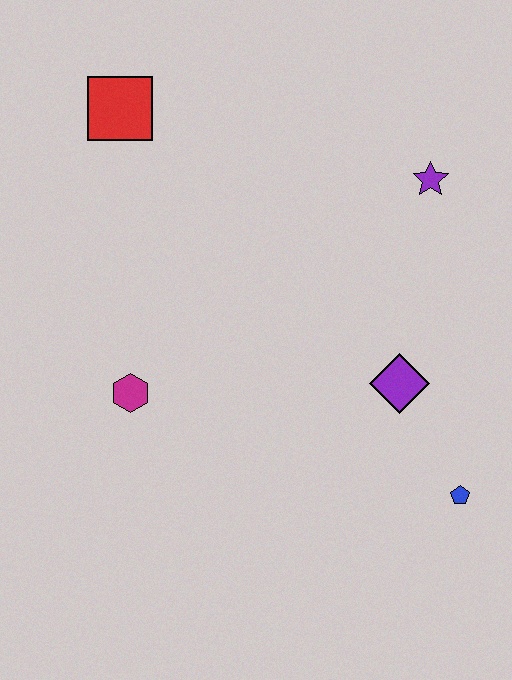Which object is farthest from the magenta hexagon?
The purple star is farthest from the magenta hexagon.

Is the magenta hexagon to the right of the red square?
Yes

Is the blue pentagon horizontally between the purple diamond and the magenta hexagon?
No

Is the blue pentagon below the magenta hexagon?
Yes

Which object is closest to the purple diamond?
The blue pentagon is closest to the purple diamond.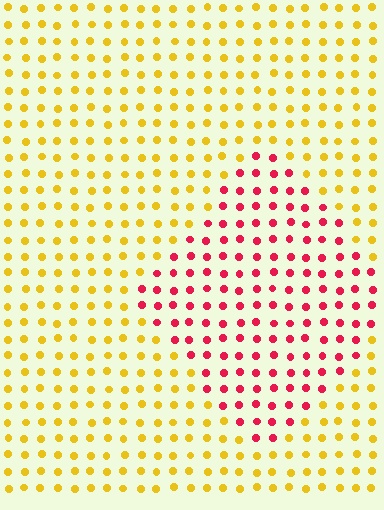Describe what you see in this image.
The image is filled with small yellow elements in a uniform arrangement. A diamond-shaped region is visible where the elements are tinted to a slightly different hue, forming a subtle color boundary.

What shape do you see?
I see a diamond.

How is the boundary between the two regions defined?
The boundary is defined purely by a slight shift in hue (about 65 degrees). Spacing, size, and orientation are identical on both sides.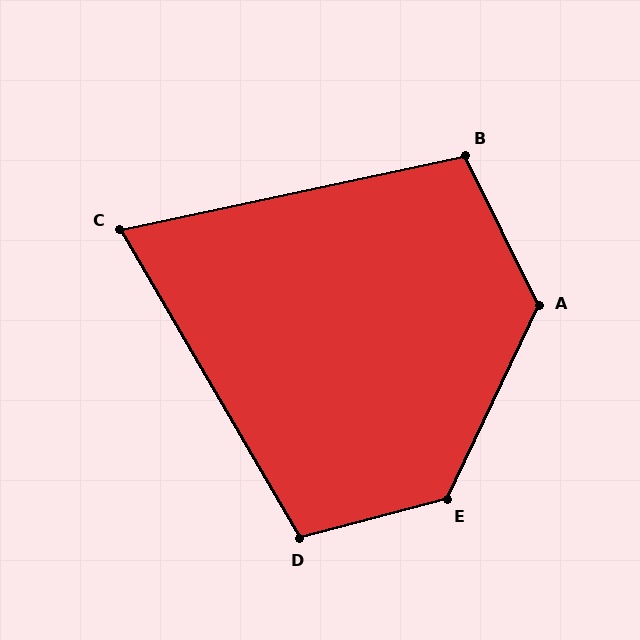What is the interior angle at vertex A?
Approximately 128 degrees (obtuse).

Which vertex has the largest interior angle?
E, at approximately 130 degrees.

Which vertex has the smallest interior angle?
C, at approximately 72 degrees.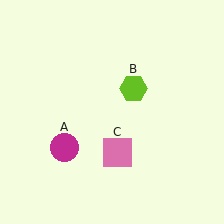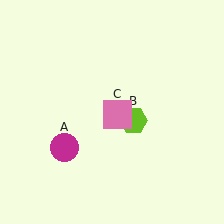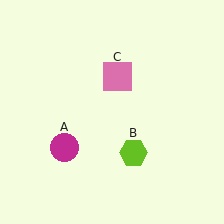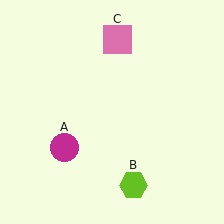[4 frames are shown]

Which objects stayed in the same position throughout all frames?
Magenta circle (object A) remained stationary.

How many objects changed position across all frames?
2 objects changed position: lime hexagon (object B), pink square (object C).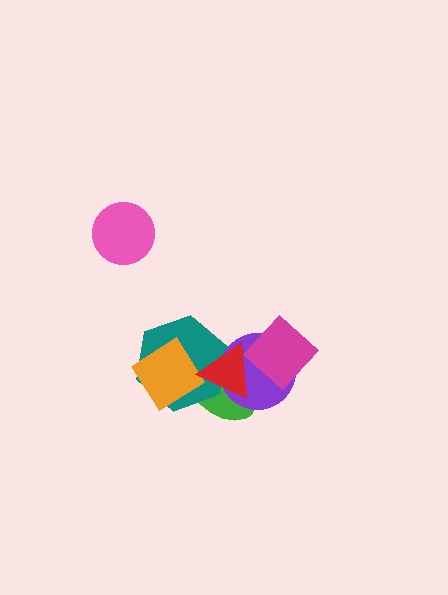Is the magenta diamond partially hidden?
No, no other shape covers it.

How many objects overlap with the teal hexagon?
4 objects overlap with the teal hexagon.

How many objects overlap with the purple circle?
4 objects overlap with the purple circle.